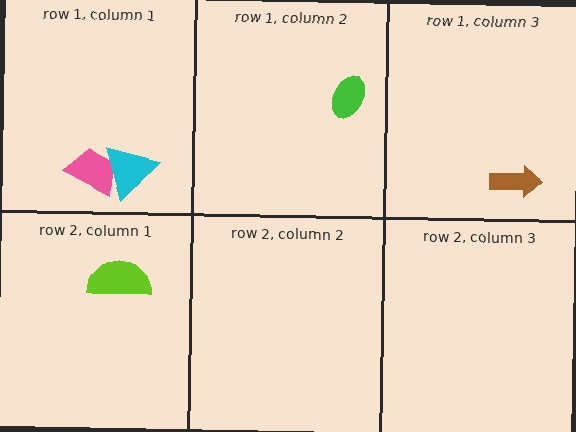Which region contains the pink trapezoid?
The row 1, column 1 region.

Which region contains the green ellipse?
The row 1, column 2 region.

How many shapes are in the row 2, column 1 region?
1.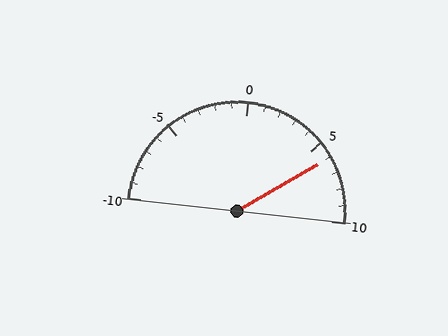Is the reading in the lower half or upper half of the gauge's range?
The reading is in the upper half of the range (-10 to 10).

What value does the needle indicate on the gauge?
The needle indicates approximately 6.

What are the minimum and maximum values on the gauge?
The gauge ranges from -10 to 10.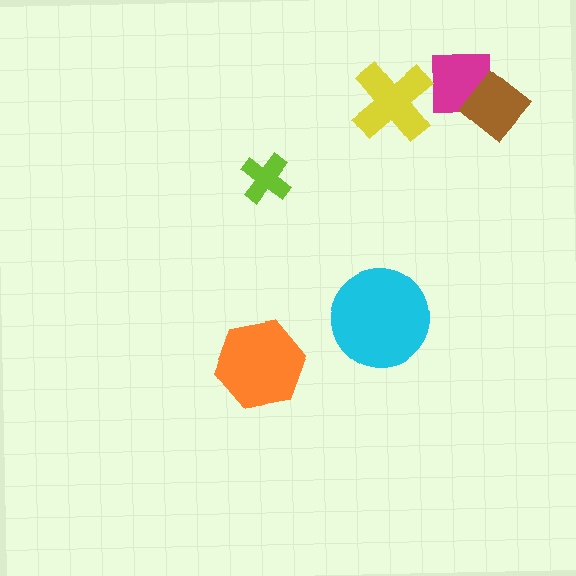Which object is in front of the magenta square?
The brown diamond is in front of the magenta square.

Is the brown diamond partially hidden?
No, no other shape covers it.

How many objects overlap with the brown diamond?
1 object overlaps with the brown diamond.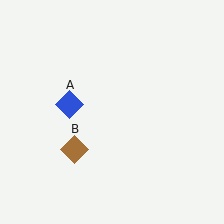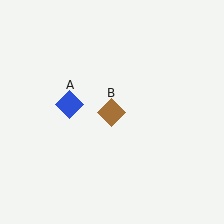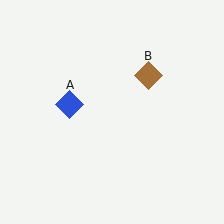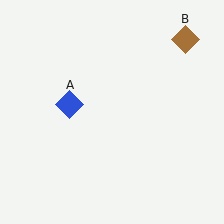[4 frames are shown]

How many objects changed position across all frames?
1 object changed position: brown diamond (object B).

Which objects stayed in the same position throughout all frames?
Blue diamond (object A) remained stationary.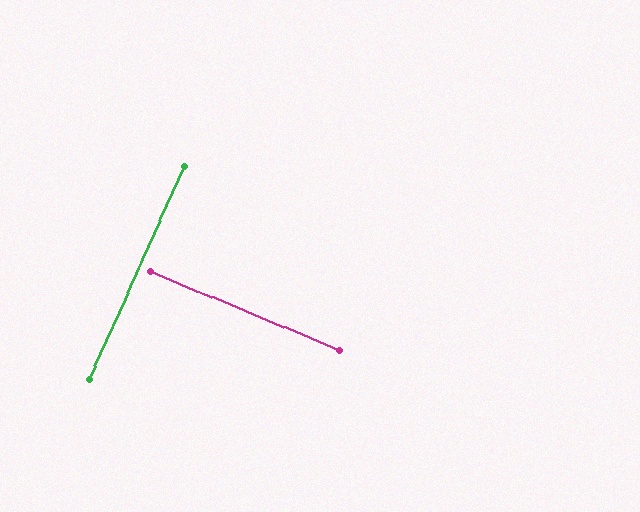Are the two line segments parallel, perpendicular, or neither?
Perpendicular — they meet at approximately 88°.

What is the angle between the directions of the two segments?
Approximately 88 degrees.